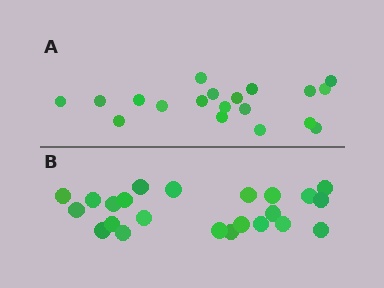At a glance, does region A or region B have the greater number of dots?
Region B (the bottom region) has more dots.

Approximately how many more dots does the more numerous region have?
Region B has about 4 more dots than region A.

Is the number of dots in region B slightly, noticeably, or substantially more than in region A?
Region B has only slightly more — the two regions are fairly close. The ratio is roughly 1.2 to 1.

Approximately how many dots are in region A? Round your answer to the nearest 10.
About 20 dots. (The exact count is 19, which rounds to 20.)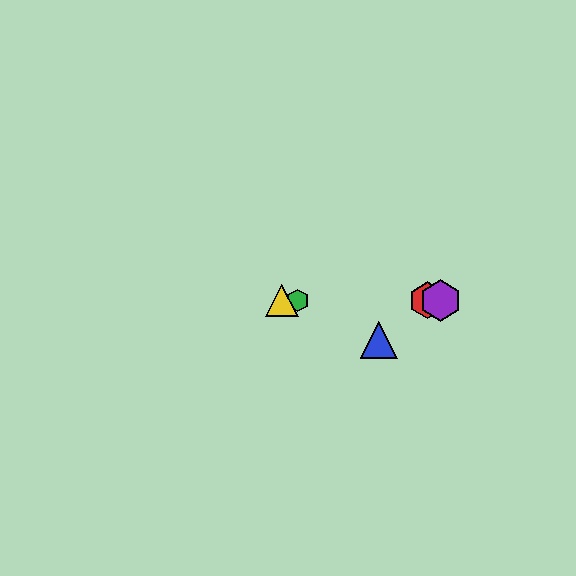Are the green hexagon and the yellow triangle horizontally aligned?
Yes, both are at y≈300.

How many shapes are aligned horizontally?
4 shapes (the red hexagon, the green hexagon, the yellow triangle, the purple hexagon) are aligned horizontally.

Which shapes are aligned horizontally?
The red hexagon, the green hexagon, the yellow triangle, the purple hexagon are aligned horizontally.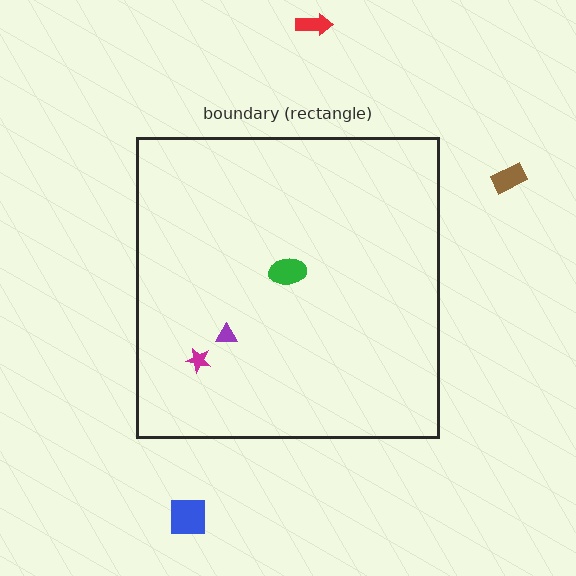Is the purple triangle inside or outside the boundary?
Inside.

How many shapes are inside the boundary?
3 inside, 3 outside.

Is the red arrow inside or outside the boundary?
Outside.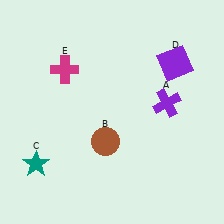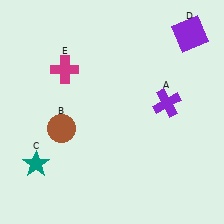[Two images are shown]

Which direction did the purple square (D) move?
The purple square (D) moved up.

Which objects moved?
The objects that moved are: the brown circle (B), the purple square (D).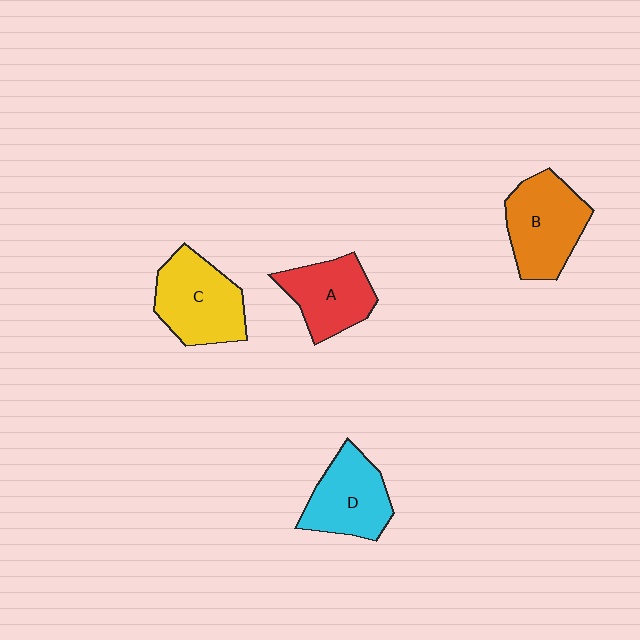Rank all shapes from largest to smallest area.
From largest to smallest: C (yellow), B (orange), D (cyan), A (red).